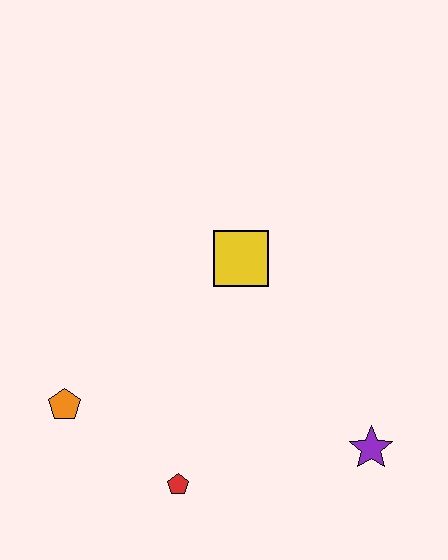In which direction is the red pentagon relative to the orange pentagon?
The red pentagon is to the right of the orange pentagon.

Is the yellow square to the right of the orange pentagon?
Yes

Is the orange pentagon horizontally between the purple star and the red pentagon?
No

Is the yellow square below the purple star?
No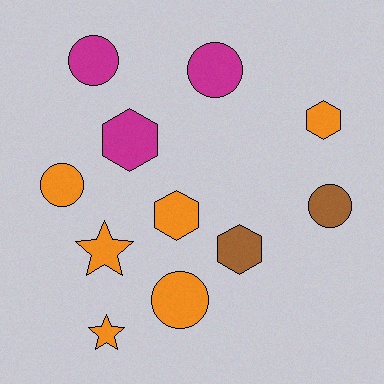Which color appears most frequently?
Orange, with 6 objects.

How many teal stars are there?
There are no teal stars.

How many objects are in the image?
There are 11 objects.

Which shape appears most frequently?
Circle, with 5 objects.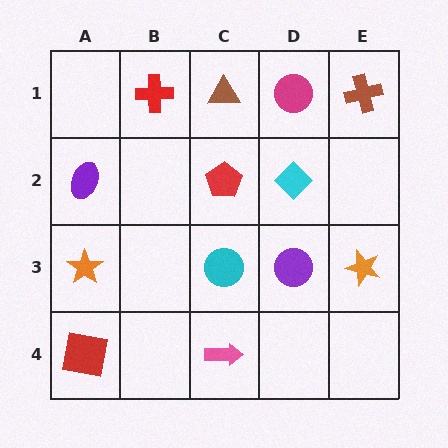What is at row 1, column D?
A magenta circle.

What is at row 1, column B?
A red cross.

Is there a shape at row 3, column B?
No, that cell is empty.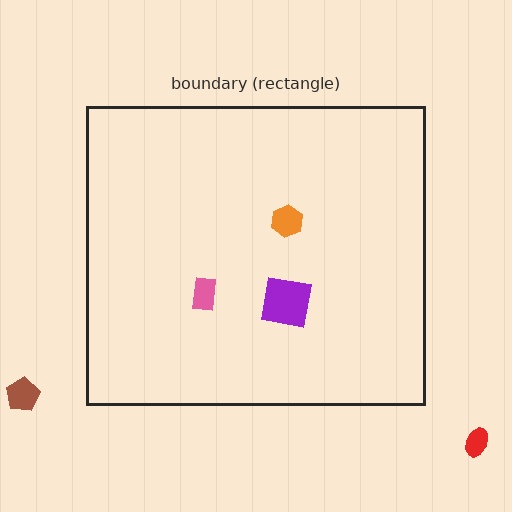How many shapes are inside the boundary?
3 inside, 2 outside.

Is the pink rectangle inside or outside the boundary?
Inside.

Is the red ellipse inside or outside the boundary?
Outside.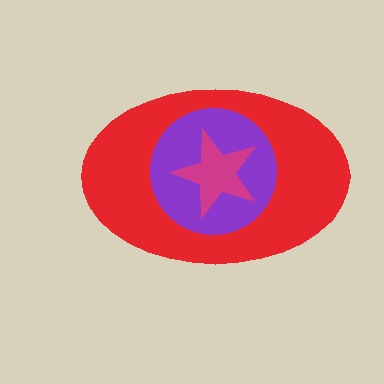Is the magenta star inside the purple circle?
Yes.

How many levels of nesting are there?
3.